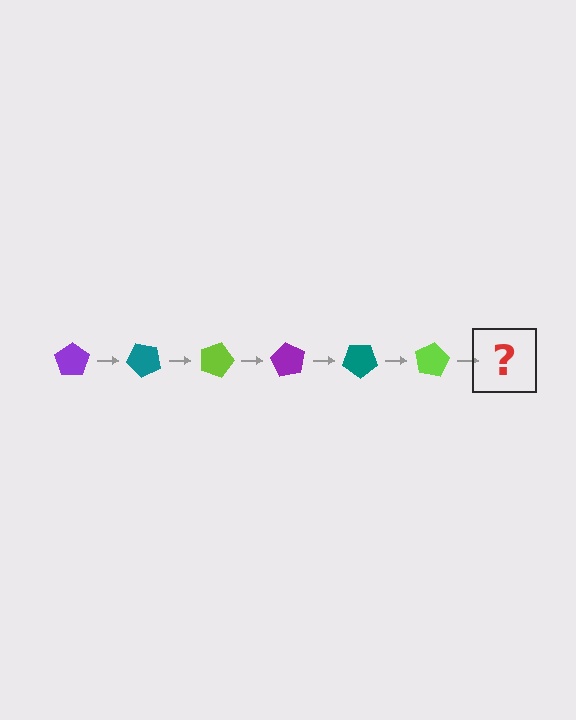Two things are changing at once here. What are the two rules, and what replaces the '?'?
The two rules are that it rotates 45 degrees each step and the color cycles through purple, teal, and lime. The '?' should be a purple pentagon, rotated 270 degrees from the start.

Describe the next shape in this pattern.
It should be a purple pentagon, rotated 270 degrees from the start.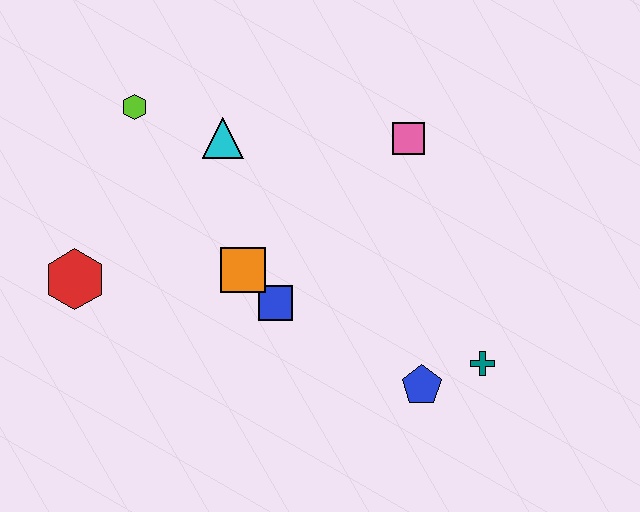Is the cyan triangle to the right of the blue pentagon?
No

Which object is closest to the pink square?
The cyan triangle is closest to the pink square.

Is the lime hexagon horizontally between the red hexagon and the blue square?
Yes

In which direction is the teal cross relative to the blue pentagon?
The teal cross is to the right of the blue pentagon.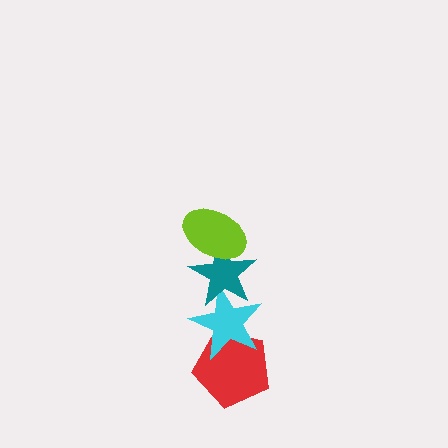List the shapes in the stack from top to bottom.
From top to bottom: the lime ellipse, the teal star, the cyan star, the red pentagon.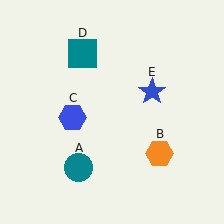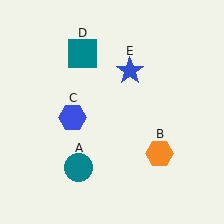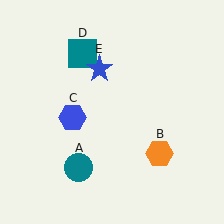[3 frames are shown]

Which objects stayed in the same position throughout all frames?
Teal circle (object A) and orange hexagon (object B) and blue hexagon (object C) and teal square (object D) remained stationary.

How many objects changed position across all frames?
1 object changed position: blue star (object E).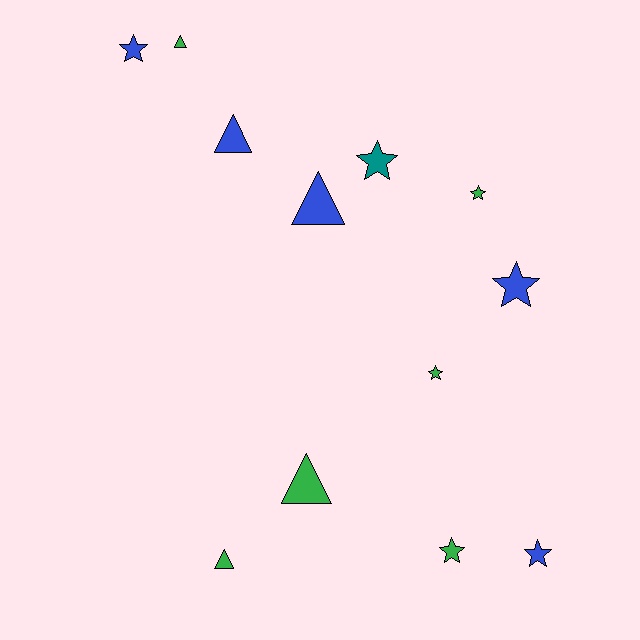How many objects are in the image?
There are 12 objects.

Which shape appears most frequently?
Star, with 7 objects.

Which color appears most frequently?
Green, with 6 objects.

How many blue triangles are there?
There are 2 blue triangles.